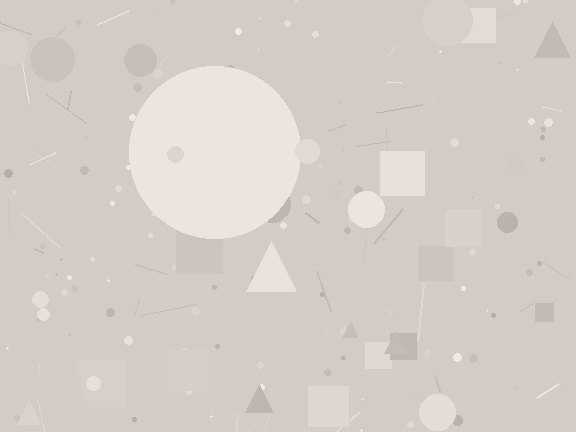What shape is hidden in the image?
A circle is hidden in the image.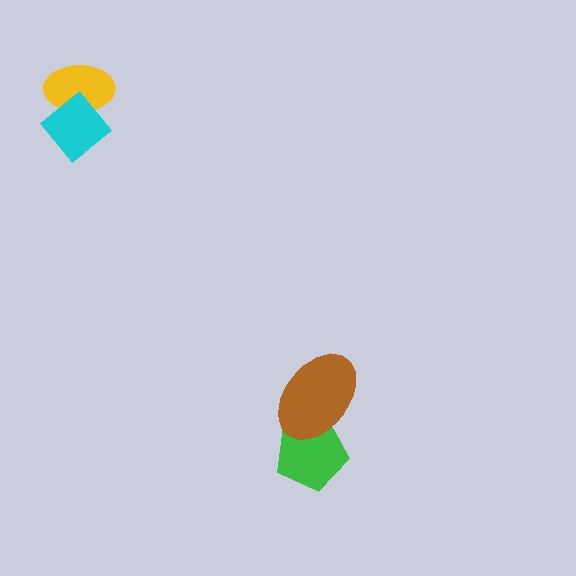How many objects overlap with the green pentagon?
1 object overlaps with the green pentagon.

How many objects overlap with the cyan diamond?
1 object overlaps with the cyan diamond.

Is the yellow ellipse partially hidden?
Yes, it is partially covered by another shape.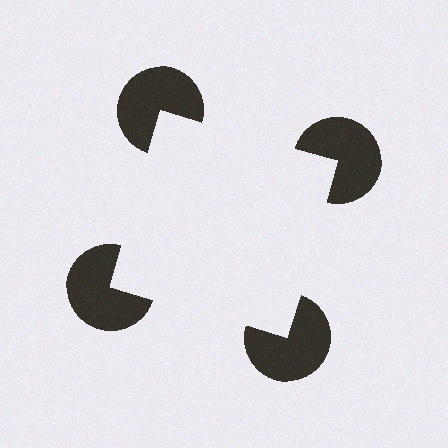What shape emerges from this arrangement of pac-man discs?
An illusory square — its edges are inferred from the aligned wedge cuts in the pac-man discs, not physically drawn.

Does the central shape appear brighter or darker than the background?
It typically appears slightly brighter than the background, even though no actual brightness change is drawn.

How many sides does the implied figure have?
4 sides.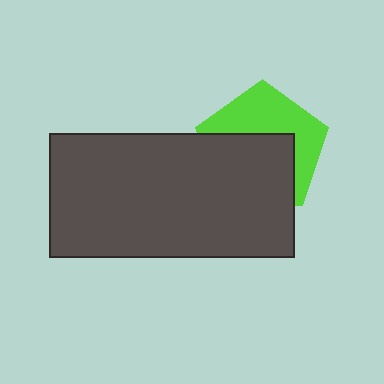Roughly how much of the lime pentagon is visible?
About half of it is visible (roughly 47%).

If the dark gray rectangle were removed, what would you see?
You would see the complete lime pentagon.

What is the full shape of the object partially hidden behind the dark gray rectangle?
The partially hidden object is a lime pentagon.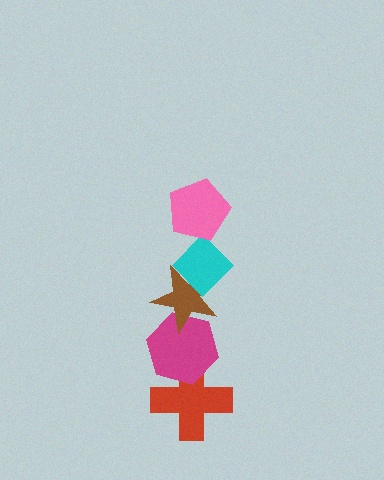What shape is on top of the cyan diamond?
The pink pentagon is on top of the cyan diamond.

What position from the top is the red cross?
The red cross is 5th from the top.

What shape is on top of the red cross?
The magenta hexagon is on top of the red cross.